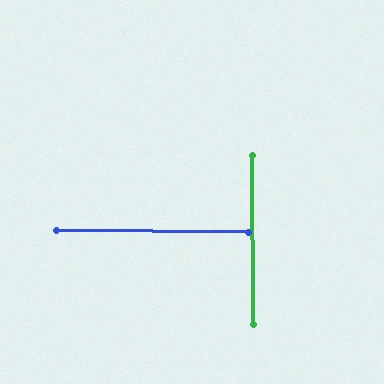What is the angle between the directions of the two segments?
Approximately 89 degrees.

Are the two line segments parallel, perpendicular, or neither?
Perpendicular — they meet at approximately 89°.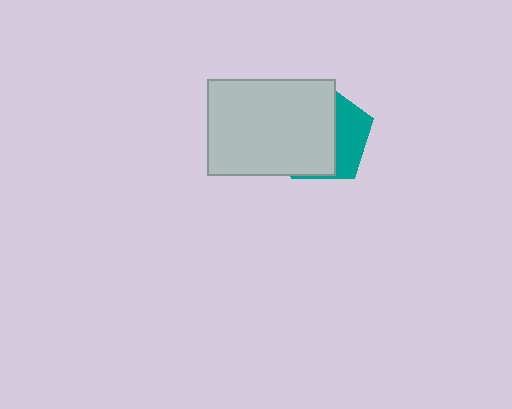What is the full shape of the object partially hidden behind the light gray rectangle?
The partially hidden object is a teal pentagon.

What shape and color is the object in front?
The object in front is a light gray rectangle.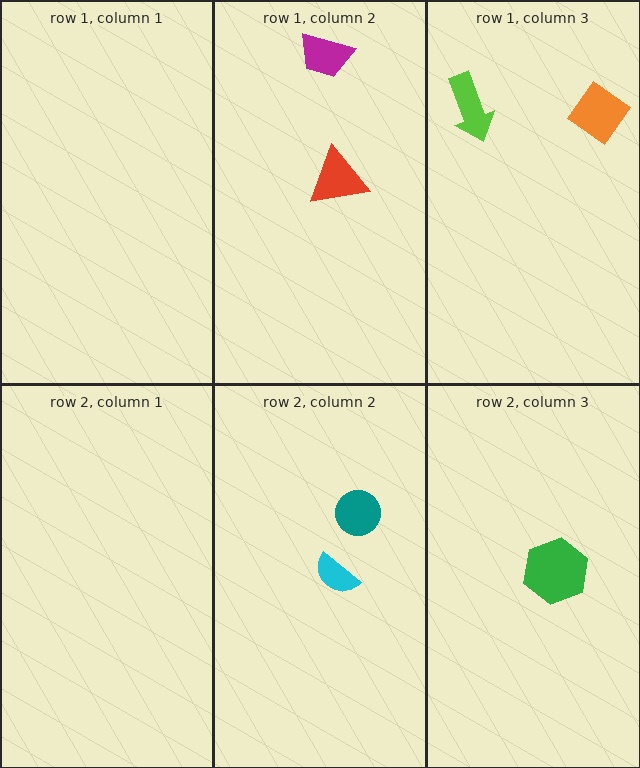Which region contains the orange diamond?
The row 1, column 3 region.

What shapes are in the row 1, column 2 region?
The red triangle, the magenta trapezoid.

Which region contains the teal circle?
The row 2, column 2 region.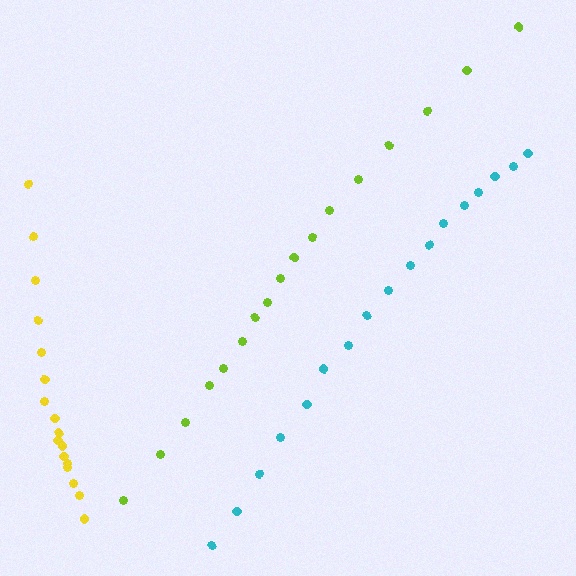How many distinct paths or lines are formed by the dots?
There are 3 distinct paths.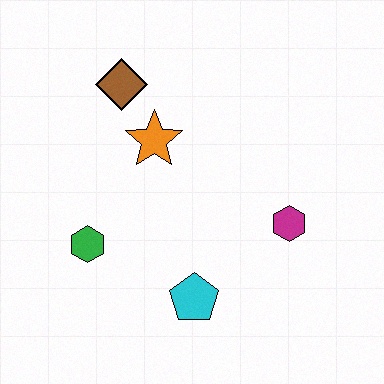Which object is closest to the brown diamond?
The orange star is closest to the brown diamond.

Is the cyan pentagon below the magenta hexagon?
Yes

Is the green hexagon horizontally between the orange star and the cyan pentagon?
No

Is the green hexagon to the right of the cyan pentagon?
No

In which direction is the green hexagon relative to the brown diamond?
The green hexagon is below the brown diamond.